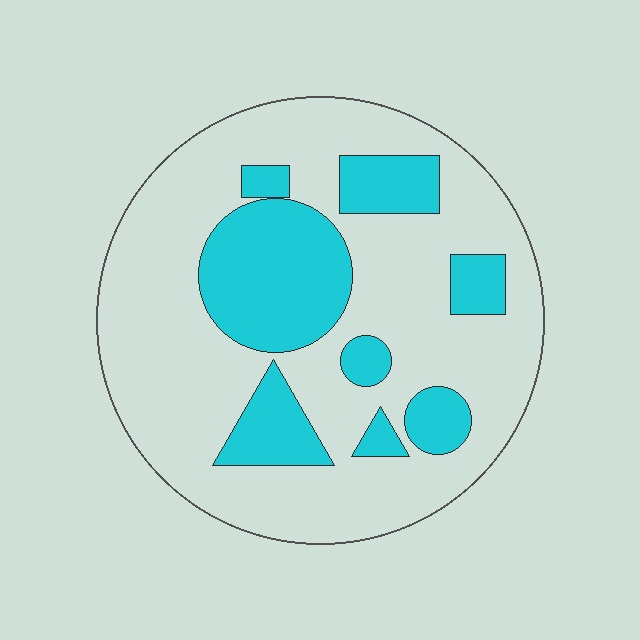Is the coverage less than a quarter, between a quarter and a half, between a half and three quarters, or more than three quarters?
Between a quarter and a half.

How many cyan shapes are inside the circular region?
8.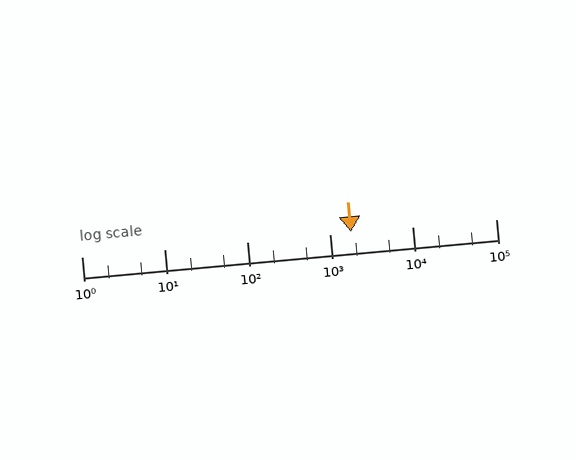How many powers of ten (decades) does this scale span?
The scale spans 5 decades, from 1 to 100000.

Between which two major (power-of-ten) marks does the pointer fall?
The pointer is between 1000 and 10000.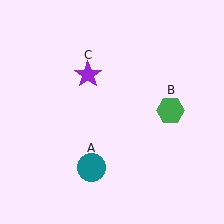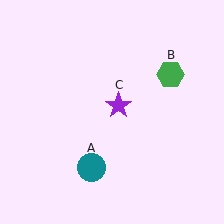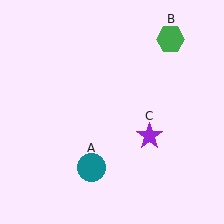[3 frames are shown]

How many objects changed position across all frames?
2 objects changed position: green hexagon (object B), purple star (object C).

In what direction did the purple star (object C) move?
The purple star (object C) moved down and to the right.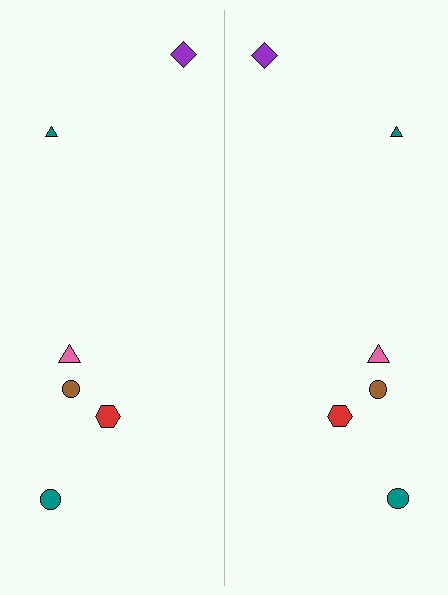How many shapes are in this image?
There are 12 shapes in this image.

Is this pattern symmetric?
Yes, this pattern has bilateral (reflection) symmetry.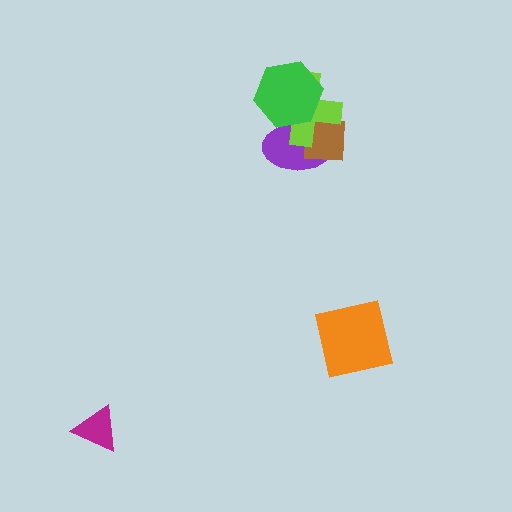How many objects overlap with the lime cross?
3 objects overlap with the lime cross.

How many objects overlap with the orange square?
0 objects overlap with the orange square.